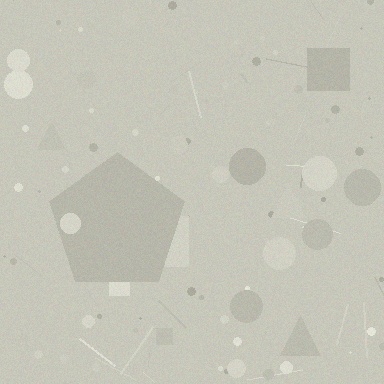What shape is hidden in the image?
A pentagon is hidden in the image.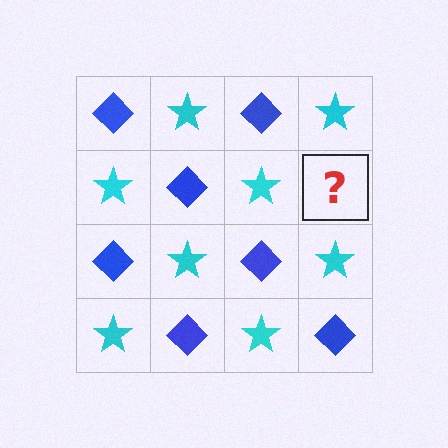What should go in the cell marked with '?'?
The missing cell should contain a blue diamond.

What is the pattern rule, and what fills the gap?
The rule is that it alternates blue diamond and cyan star in a checkerboard pattern. The gap should be filled with a blue diamond.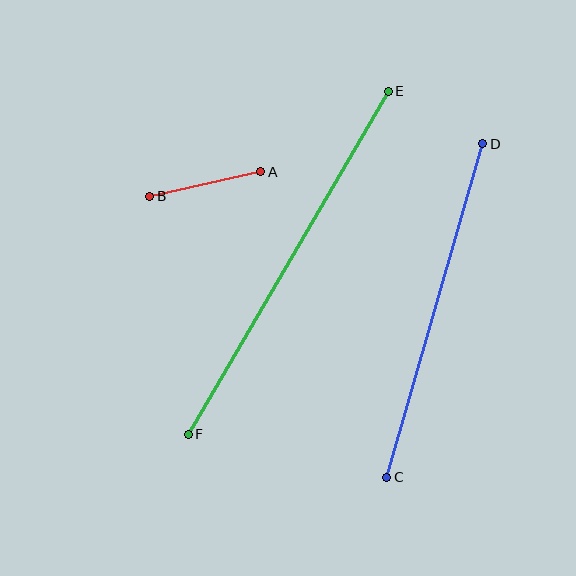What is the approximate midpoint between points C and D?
The midpoint is at approximately (435, 311) pixels.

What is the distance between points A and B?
The distance is approximately 114 pixels.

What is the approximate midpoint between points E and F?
The midpoint is at approximately (288, 263) pixels.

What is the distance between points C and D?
The distance is approximately 347 pixels.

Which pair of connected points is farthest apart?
Points E and F are farthest apart.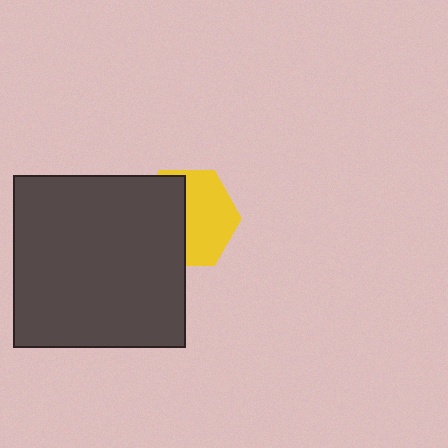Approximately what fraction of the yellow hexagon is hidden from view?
Roughly 46% of the yellow hexagon is hidden behind the dark gray square.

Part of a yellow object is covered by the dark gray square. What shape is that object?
It is a hexagon.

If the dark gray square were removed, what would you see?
You would see the complete yellow hexagon.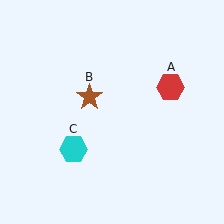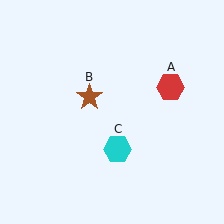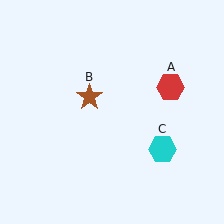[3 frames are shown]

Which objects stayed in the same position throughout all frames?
Red hexagon (object A) and brown star (object B) remained stationary.